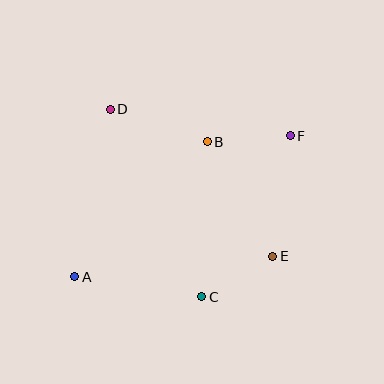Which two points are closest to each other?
Points C and E are closest to each other.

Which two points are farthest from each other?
Points A and F are farthest from each other.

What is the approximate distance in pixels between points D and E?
The distance between D and E is approximately 219 pixels.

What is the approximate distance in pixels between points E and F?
The distance between E and F is approximately 122 pixels.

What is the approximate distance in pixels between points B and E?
The distance between B and E is approximately 132 pixels.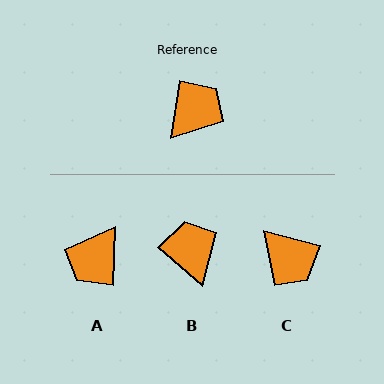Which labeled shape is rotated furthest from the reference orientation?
A, about 173 degrees away.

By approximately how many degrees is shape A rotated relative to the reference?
Approximately 173 degrees clockwise.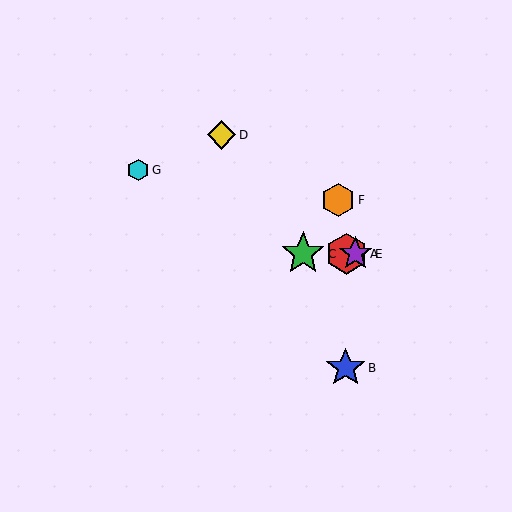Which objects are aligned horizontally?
Objects A, C, E are aligned horizontally.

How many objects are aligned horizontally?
3 objects (A, C, E) are aligned horizontally.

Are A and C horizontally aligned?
Yes, both are at y≈254.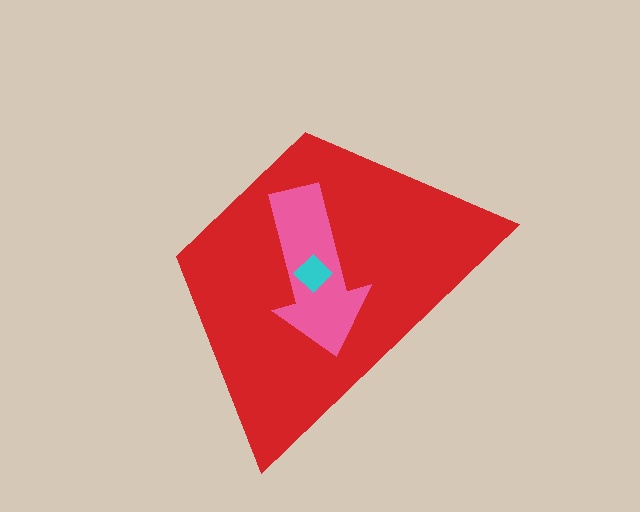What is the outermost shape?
The red trapezoid.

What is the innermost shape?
The cyan diamond.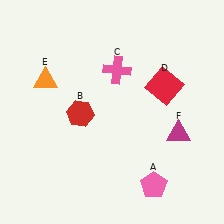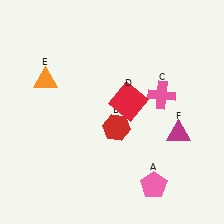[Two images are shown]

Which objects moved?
The objects that moved are: the red hexagon (B), the pink cross (C), the red square (D).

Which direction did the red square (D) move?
The red square (D) moved left.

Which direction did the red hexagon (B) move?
The red hexagon (B) moved right.